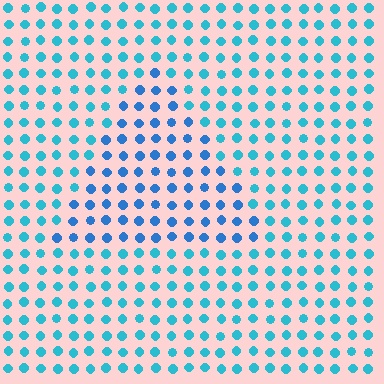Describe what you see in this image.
The image is filled with small cyan elements in a uniform arrangement. A triangle-shaped region is visible where the elements are tinted to a slightly different hue, forming a subtle color boundary.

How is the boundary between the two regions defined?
The boundary is defined purely by a slight shift in hue (about 24 degrees). Spacing, size, and orientation are identical on both sides.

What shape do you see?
I see a triangle.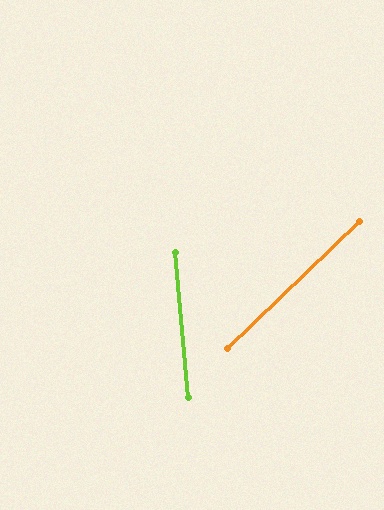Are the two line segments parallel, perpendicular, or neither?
Neither parallel nor perpendicular — they differ by about 51°.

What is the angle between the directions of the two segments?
Approximately 51 degrees.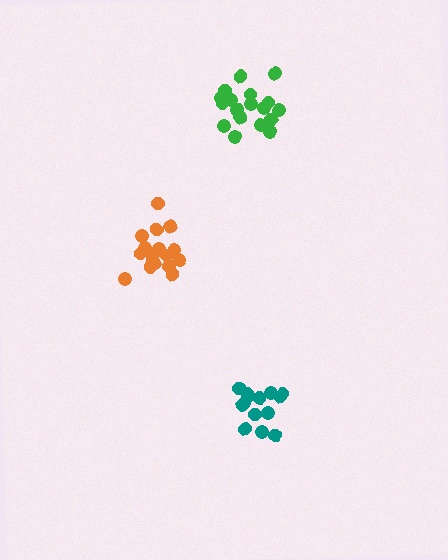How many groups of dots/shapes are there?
There are 3 groups.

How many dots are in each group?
Group 1: 18 dots, Group 2: 18 dots, Group 3: 14 dots (50 total).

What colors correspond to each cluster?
The clusters are colored: orange, green, teal.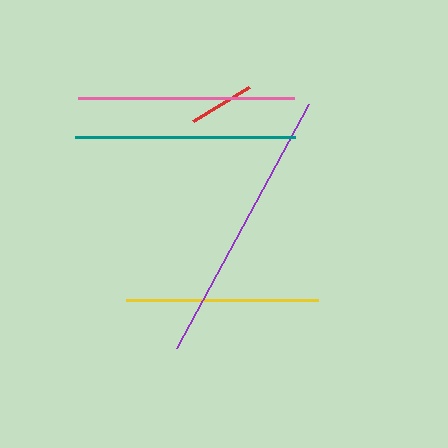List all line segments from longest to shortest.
From longest to shortest: purple, teal, pink, yellow, red.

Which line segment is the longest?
The purple line is the longest at approximately 278 pixels.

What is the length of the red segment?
The red segment is approximately 65 pixels long.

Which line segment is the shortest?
The red line is the shortest at approximately 65 pixels.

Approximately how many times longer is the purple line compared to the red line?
The purple line is approximately 4.3 times the length of the red line.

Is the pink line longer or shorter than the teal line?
The teal line is longer than the pink line.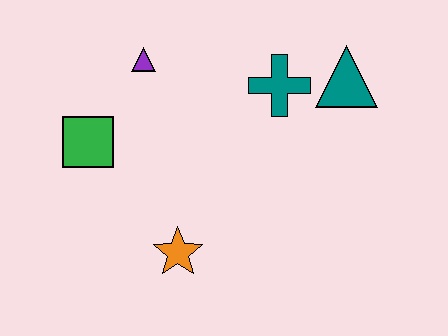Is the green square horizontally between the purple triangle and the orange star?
No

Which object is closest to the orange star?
The green square is closest to the orange star.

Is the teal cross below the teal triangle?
Yes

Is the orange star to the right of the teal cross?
No